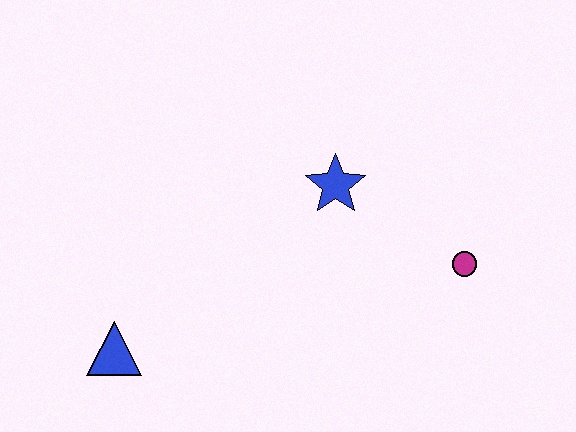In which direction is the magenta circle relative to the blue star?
The magenta circle is to the right of the blue star.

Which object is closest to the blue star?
The magenta circle is closest to the blue star.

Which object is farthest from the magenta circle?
The blue triangle is farthest from the magenta circle.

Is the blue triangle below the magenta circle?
Yes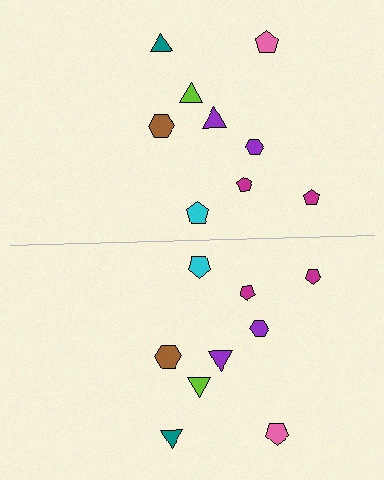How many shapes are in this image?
There are 18 shapes in this image.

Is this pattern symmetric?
Yes, this pattern has bilateral (reflection) symmetry.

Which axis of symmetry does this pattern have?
The pattern has a horizontal axis of symmetry running through the center of the image.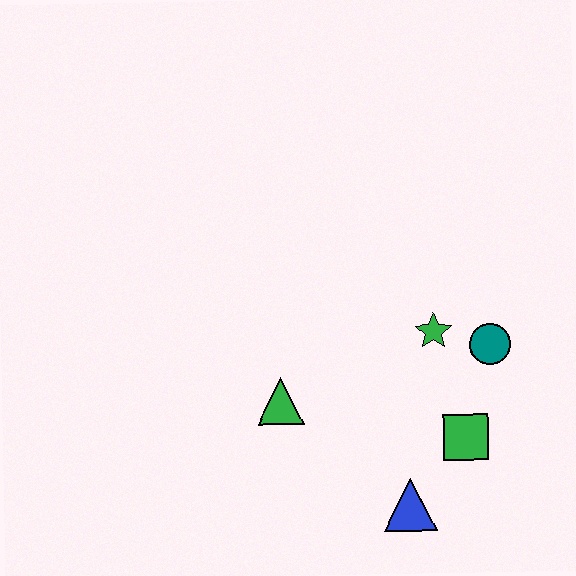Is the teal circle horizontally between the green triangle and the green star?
No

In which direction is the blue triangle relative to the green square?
The blue triangle is below the green square.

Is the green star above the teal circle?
Yes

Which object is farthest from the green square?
The green triangle is farthest from the green square.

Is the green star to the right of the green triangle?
Yes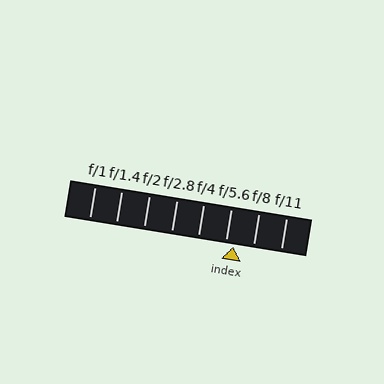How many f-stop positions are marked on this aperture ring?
There are 8 f-stop positions marked.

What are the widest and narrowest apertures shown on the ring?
The widest aperture shown is f/1 and the narrowest is f/11.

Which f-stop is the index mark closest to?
The index mark is closest to f/5.6.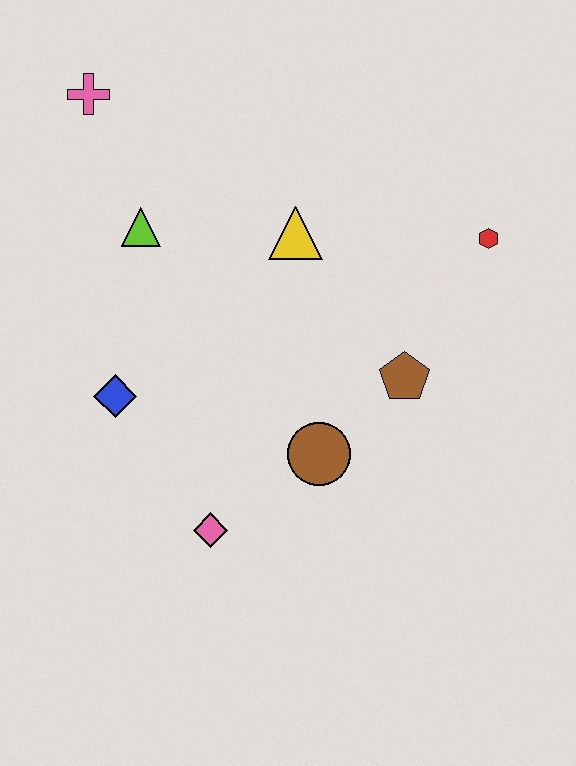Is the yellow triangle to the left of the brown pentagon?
Yes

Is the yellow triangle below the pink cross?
Yes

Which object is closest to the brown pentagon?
The brown circle is closest to the brown pentagon.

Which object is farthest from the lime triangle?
The red hexagon is farthest from the lime triangle.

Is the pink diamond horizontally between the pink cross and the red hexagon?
Yes